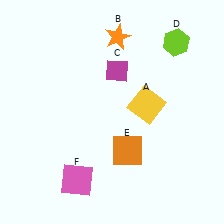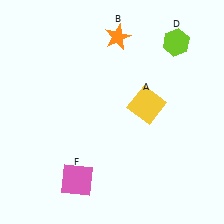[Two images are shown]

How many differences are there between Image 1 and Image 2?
There are 2 differences between the two images.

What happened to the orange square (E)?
The orange square (E) was removed in Image 2. It was in the bottom-right area of Image 1.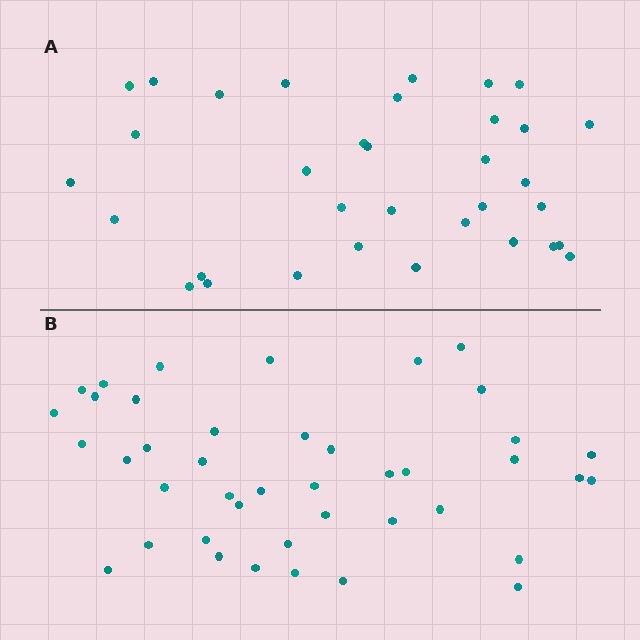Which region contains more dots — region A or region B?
Region B (the bottom region) has more dots.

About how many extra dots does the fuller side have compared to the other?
Region B has roughly 8 or so more dots than region A.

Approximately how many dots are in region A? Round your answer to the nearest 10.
About 30 dots. (The exact count is 34, which rounds to 30.)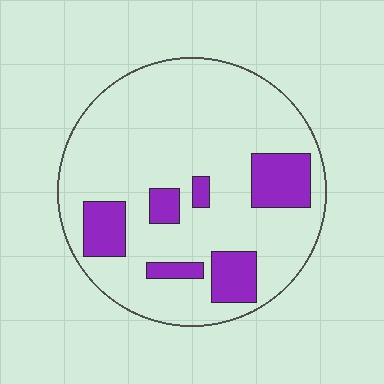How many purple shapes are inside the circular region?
6.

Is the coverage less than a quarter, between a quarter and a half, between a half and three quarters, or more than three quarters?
Less than a quarter.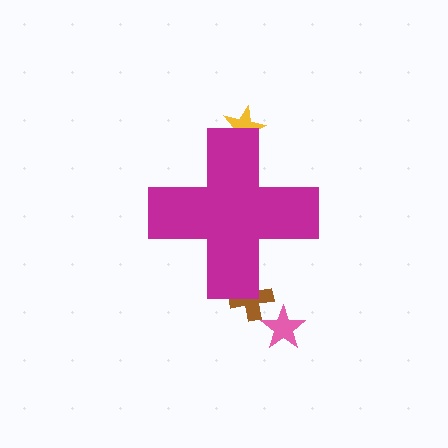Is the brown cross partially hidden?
Yes, the brown cross is partially hidden behind the magenta cross.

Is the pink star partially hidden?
No, the pink star is fully visible.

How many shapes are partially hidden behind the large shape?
2 shapes are partially hidden.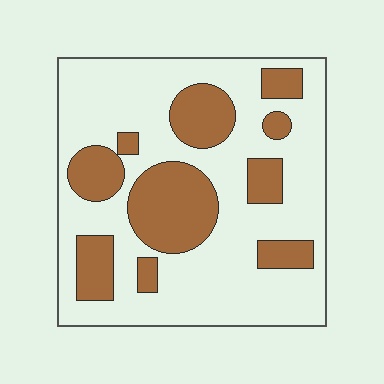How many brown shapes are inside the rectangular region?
10.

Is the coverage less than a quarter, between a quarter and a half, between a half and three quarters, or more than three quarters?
Between a quarter and a half.